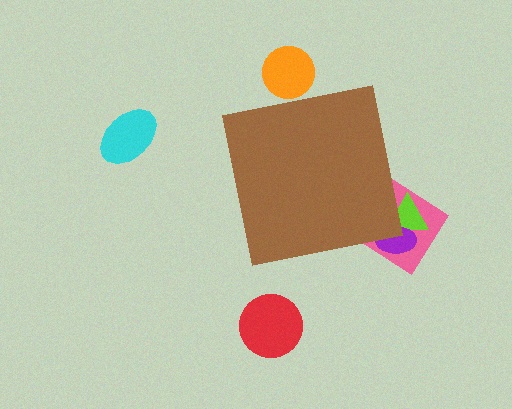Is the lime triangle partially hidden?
Yes, the lime triangle is partially hidden behind the brown square.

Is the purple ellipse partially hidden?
Yes, the purple ellipse is partially hidden behind the brown square.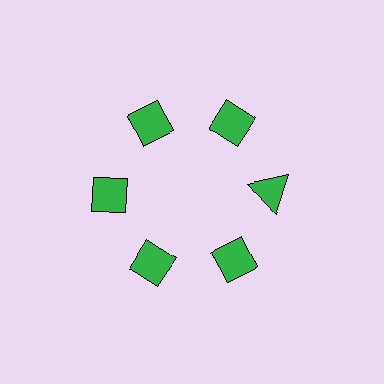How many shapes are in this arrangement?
There are 6 shapes arranged in a ring pattern.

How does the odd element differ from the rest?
It has a different shape: triangle instead of diamond.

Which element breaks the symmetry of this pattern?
The green triangle at roughly the 3 o'clock position breaks the symmetry. All other shapes are green diamonds.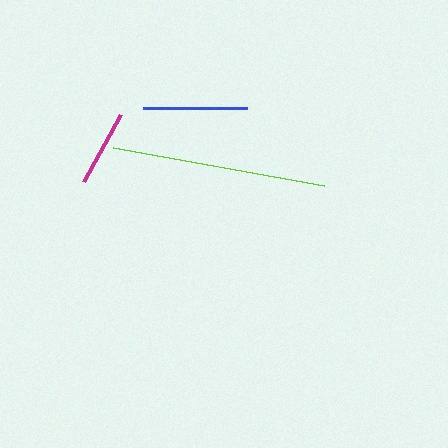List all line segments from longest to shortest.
From longest to shortest: lime, blue, magenta.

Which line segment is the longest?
The lime line is the longest at approximately 214 pixels.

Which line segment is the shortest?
The magenta line is the shortest at approximately 77 pixels.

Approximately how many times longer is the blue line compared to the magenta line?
The blue line is approximately 1.4 times the length of the magenta line.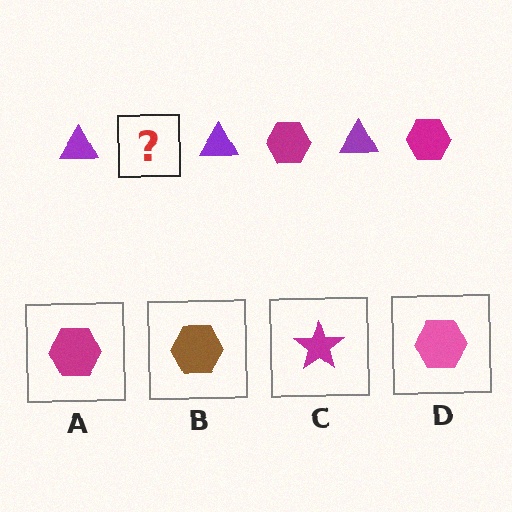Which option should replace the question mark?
Option A.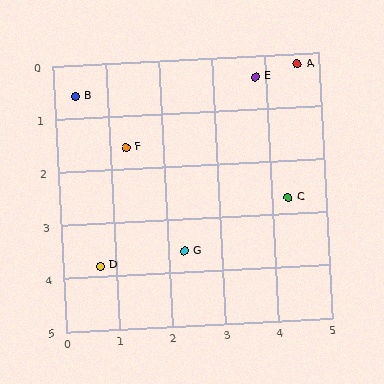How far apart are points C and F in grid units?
Points C and F are about 3.2 grid units apart.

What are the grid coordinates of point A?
Point A is at approximately (4.6, 0.2).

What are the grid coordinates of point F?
Point F is at approximately (1.3, 1.6).